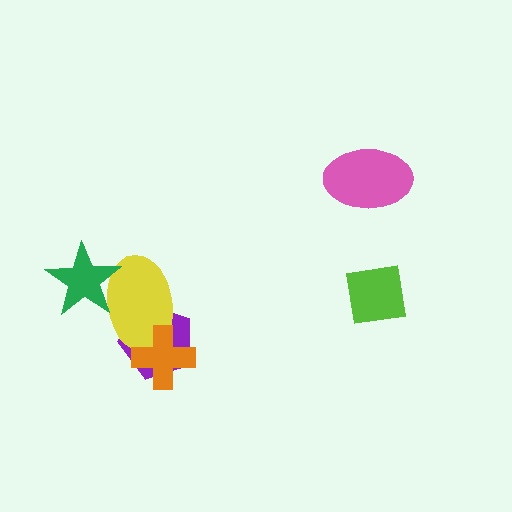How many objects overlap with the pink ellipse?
0 objects overlap with the pink ellipse.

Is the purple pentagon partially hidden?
Yes, it is partially covered by another shape.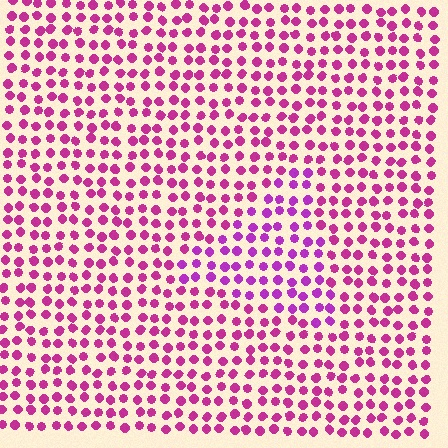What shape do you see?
I see a triangle.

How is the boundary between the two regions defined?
The boundary is defined purely by a slight shift in hue (about 24 degrees). Spacing, size, and orientation are identical on both sides.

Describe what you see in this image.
The image is filled with small magenta elements in a uniform arrangement. A triangle-shaped region is visible where the elements are tinted to a slightly different hue, forming a subtle color boundary.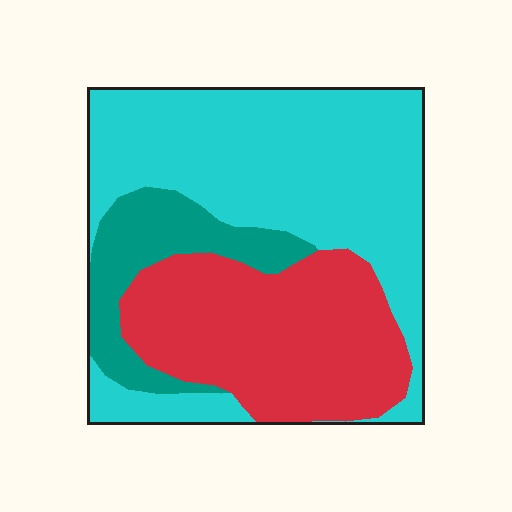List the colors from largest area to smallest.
From largest to smallest: cyan, red, teal.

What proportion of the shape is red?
Red covers 34% of the shape.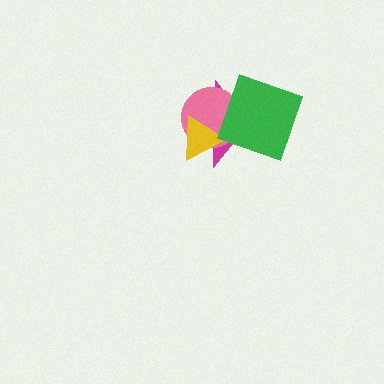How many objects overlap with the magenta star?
3 objects overlap with the magenta star.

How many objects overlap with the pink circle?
3 objects overlap with the pink circle.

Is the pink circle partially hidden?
Yes, it is partially covered by another shape.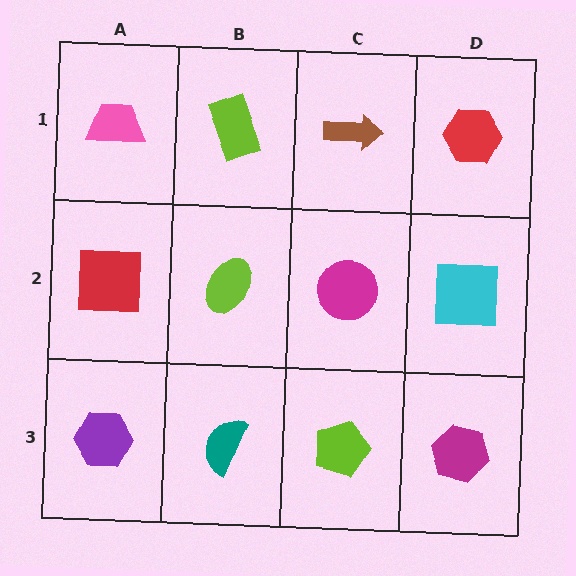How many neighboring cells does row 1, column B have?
3.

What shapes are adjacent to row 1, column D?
A cyan square (row 2, column D), a brown arrow (row 1, column C).